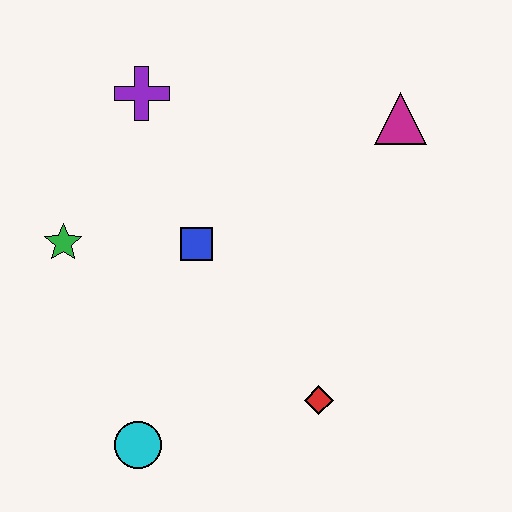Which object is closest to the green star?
The blue square is closest to the green star.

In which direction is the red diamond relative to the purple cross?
The red diamond is below the purple cross.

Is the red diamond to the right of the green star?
Yes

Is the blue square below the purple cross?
Yes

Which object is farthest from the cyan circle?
The magenta triangle is farthest from the cyan circle.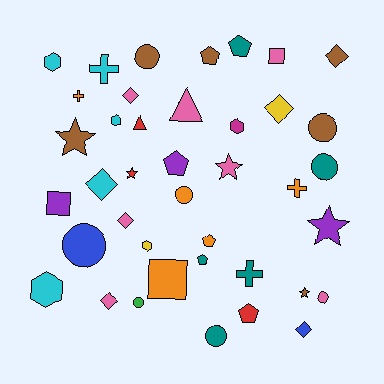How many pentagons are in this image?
There are 6 pentagons.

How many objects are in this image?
There are 40 objects.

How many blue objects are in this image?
There are 2 blue objects.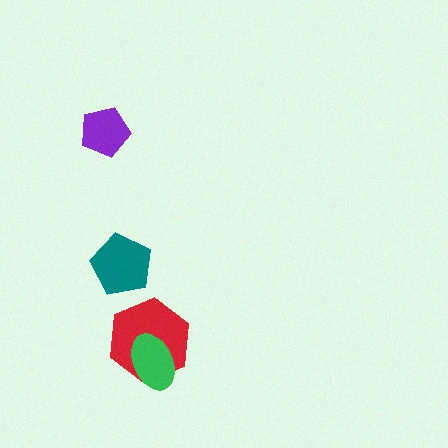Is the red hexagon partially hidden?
Yes, it is partially covered by another shape.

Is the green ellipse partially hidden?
No, no other shape covers it.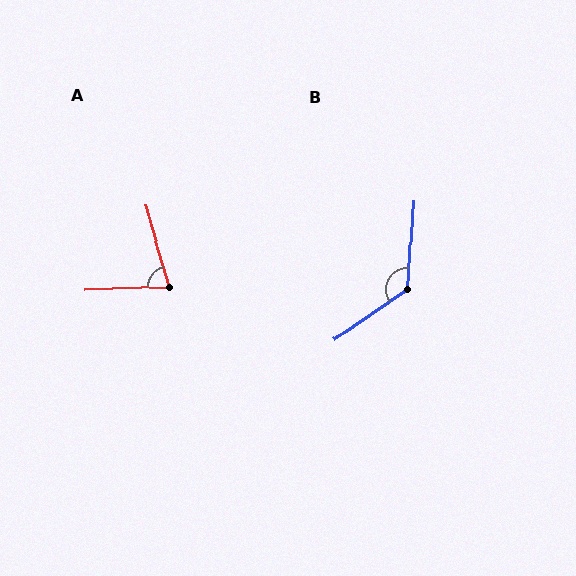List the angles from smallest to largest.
A (76°), B (128°).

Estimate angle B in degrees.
Approximately 128 degrees.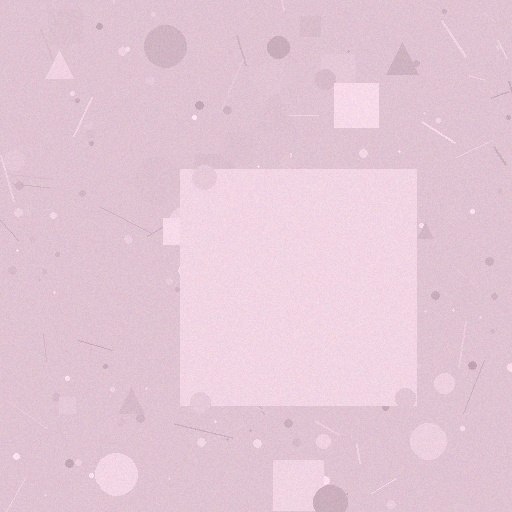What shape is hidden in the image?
A square is hidden in the image.